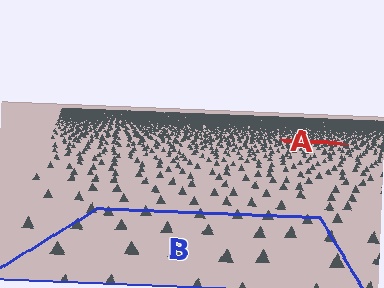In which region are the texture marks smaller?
The texture marks are smaller in region A, because it is farther away.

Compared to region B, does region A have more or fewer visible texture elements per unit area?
Region A has more texture elements per unit area — they are packed more densely because it is farther away.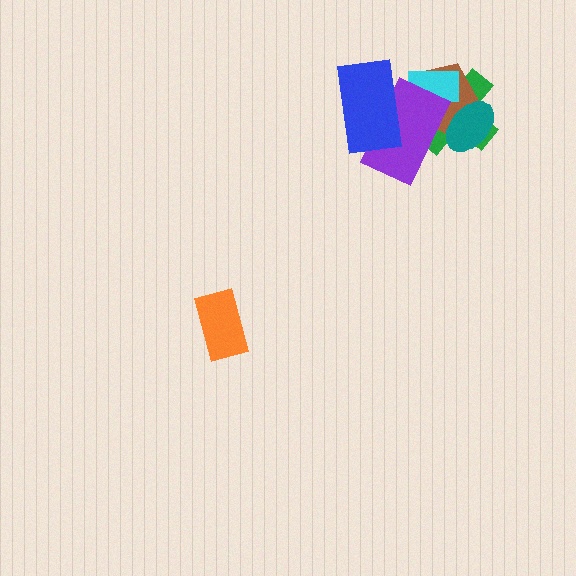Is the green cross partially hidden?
Yes, it is partially covered by another shape.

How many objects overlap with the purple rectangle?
5 objects overlap with the purple rectangle.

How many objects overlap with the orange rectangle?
0 objects overlap with the orange rectangle.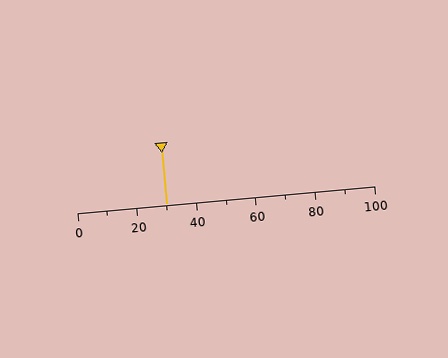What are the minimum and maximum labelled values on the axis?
The axis runs from 0 to 100.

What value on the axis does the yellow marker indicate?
The marker indicates approximately 30.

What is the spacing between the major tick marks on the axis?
The major ticks are spaced 20 apart.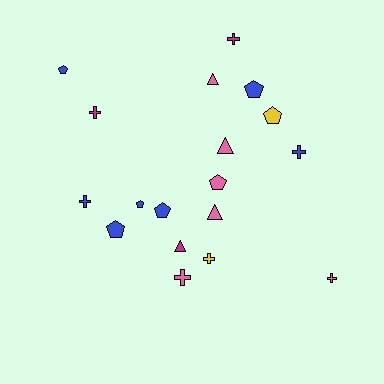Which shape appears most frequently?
Pentagon, with 7 objects.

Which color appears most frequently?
Blue, with 7 objects.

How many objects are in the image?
There are 18 objects.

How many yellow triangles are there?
There are no yellow triangles.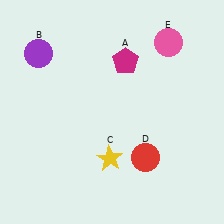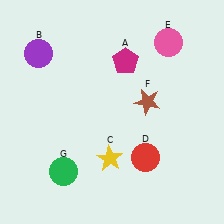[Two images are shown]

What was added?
A brown star (F), a green circle (G) were added in Image 2.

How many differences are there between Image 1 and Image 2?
There are 2 differences between the two images.